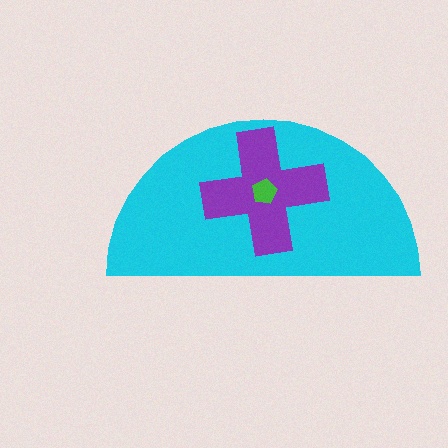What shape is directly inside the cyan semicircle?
The purple cross.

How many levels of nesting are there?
3.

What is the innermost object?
The green pentagon.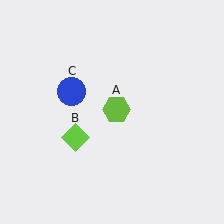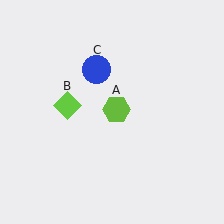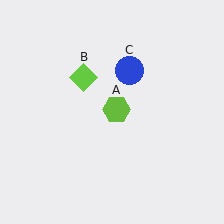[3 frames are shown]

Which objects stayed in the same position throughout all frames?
Lime hexagon (object A) remained stationary.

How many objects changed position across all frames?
2 objects changed position: lime diamond (object B), blue circle (object C).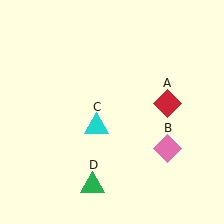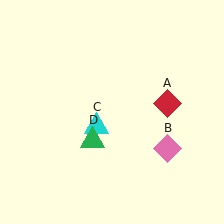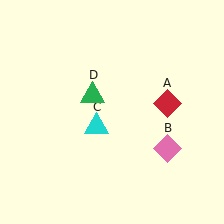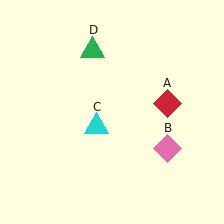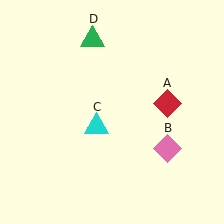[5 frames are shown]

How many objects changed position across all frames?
1 object changed position: green triangle (object D).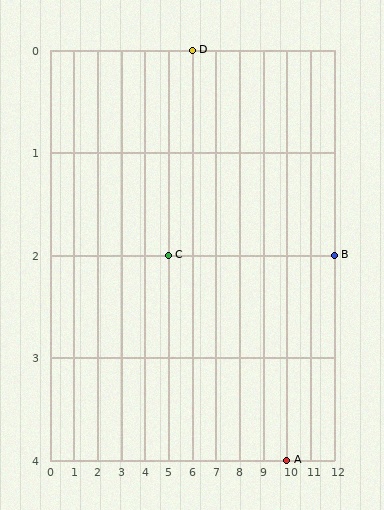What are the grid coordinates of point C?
Point C is at grid coordinates (5, 2).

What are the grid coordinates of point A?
Point A is at grid coordinates (10, 4).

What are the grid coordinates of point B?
Point B is at grid coordinates (12, 2).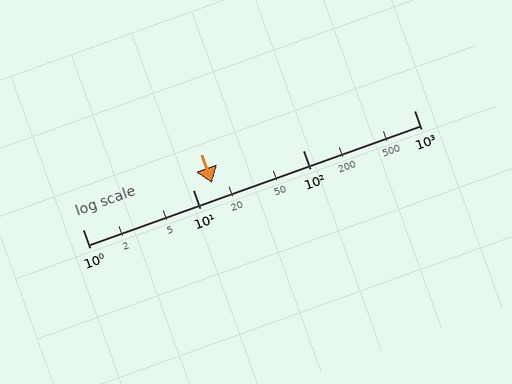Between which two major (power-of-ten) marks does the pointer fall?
The pointer is between 10 and 100.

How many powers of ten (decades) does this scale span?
The scale spans 3 decades, from 1 to 1000.